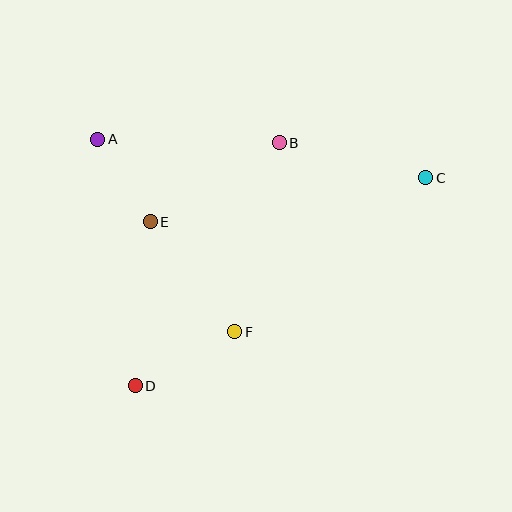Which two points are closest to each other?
Points A and E are closest to each other.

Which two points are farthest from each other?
Points C and D are farthest from each other.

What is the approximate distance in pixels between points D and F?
The distance between D and F is approximately 113 pixels.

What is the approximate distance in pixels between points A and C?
The distance between A and C is approximately 330 pixels.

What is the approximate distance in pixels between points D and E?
The distance between D and E is approximately 165 pixels.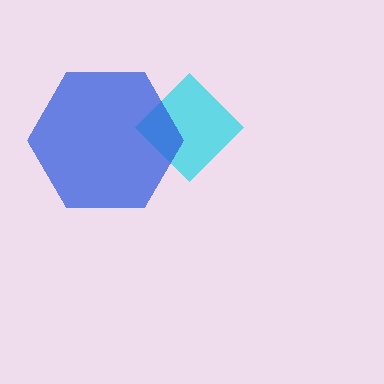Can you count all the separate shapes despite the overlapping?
Yes, there are 2 separate shapes.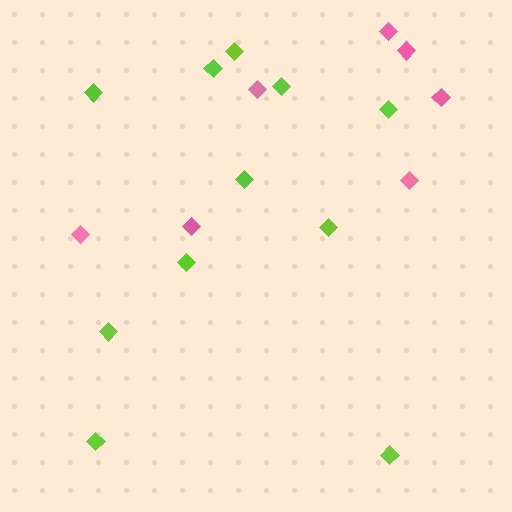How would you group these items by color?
There are 2 groups: one group of lime diamonds (11) and one group of pink diamonds (7).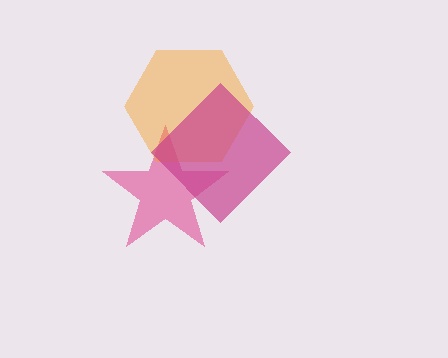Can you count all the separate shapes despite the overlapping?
Yes, there are 3 separate shapes.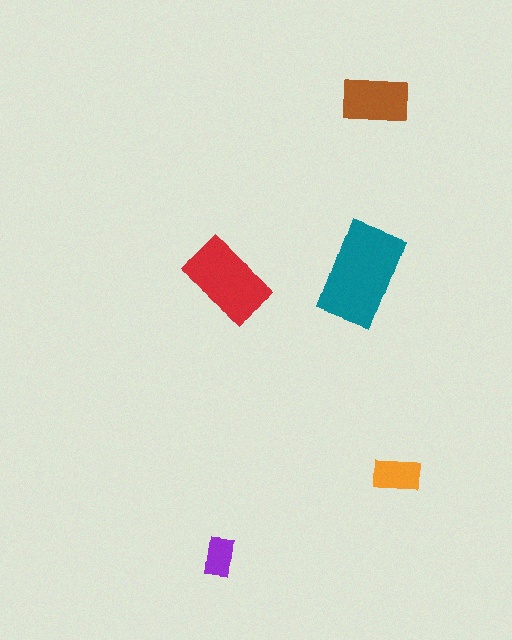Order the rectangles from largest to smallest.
the teal one, the red one, the brown one, the orange one, the purple one.